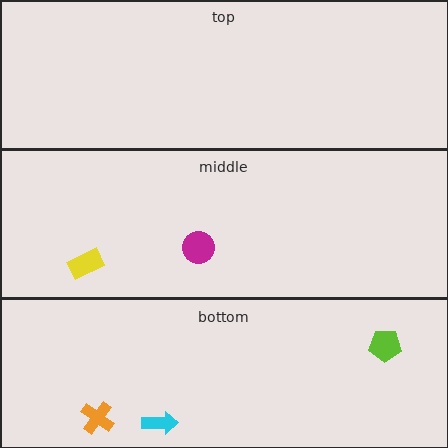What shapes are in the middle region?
The yellow rectangle, the magenta circle.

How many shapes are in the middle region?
2.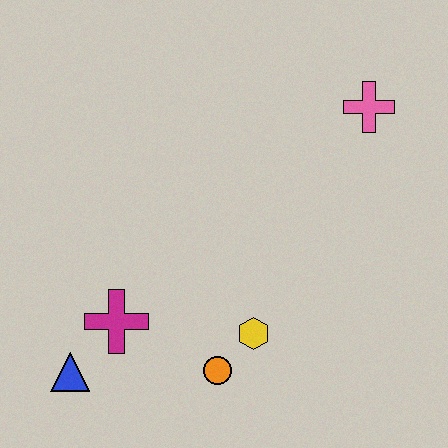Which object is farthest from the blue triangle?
The pink cross is farthest from the blue triangle.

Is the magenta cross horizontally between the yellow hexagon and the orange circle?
No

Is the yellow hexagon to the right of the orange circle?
Yes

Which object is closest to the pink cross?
The yellow hexagon is closest to the pink cross.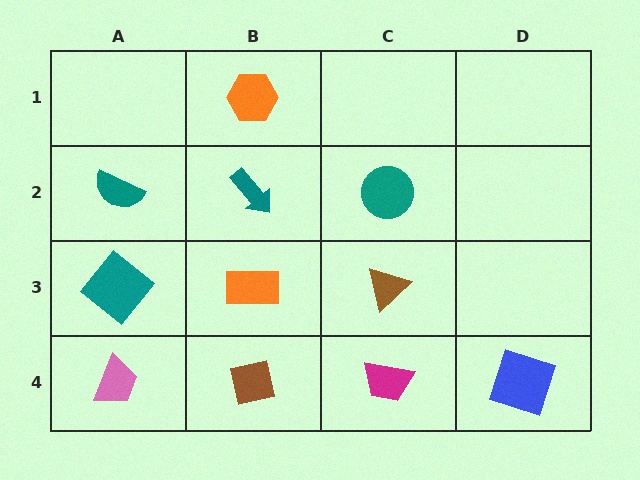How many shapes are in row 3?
3 shapes.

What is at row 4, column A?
A pink trapezoid.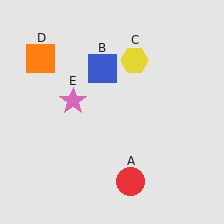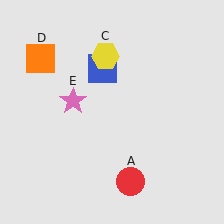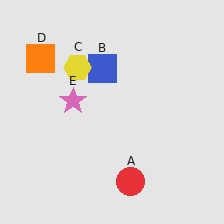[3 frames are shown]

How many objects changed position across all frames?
1 object changed position: yellow hexagon (object C).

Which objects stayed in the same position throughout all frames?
Red circle (object A) and blue square (object B) and orange square (object D) and pink star (object E) remained stationary.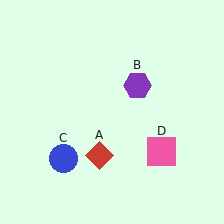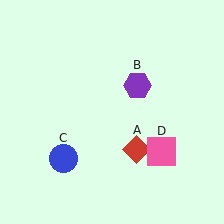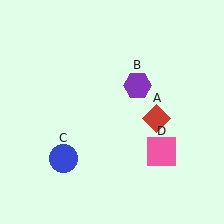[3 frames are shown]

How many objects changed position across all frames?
1 object changed position: red diamond (object A).